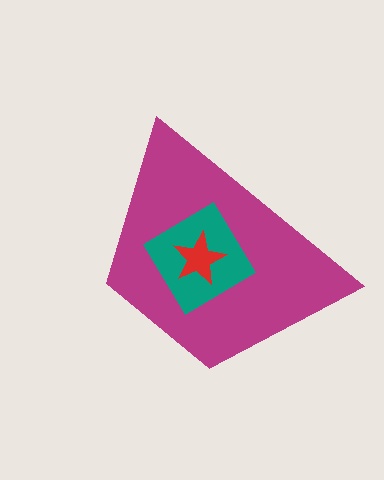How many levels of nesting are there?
3.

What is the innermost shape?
The red star.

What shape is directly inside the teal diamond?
The red star.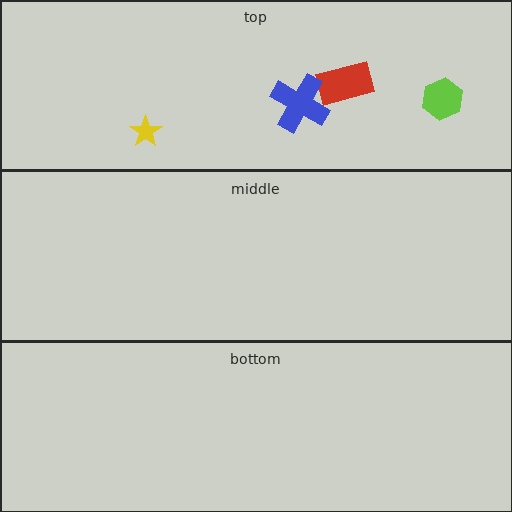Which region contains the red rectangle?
The top region.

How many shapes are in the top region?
4.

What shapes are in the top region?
The lime hexagon, the red rectangle, the yellow star, the blue cross.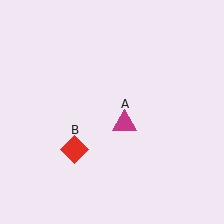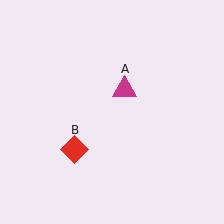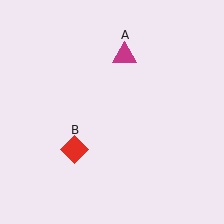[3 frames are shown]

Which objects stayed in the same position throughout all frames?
Red diamond (object B) remained stationary.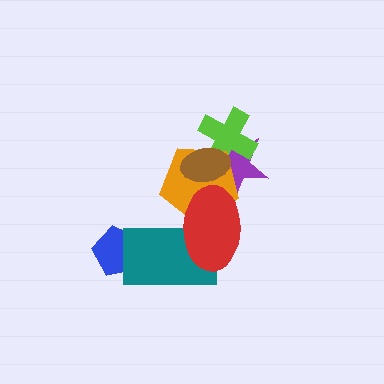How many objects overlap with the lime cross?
3 objects overlap with the lime cross.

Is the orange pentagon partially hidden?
Yes, it is partially covered by another shape.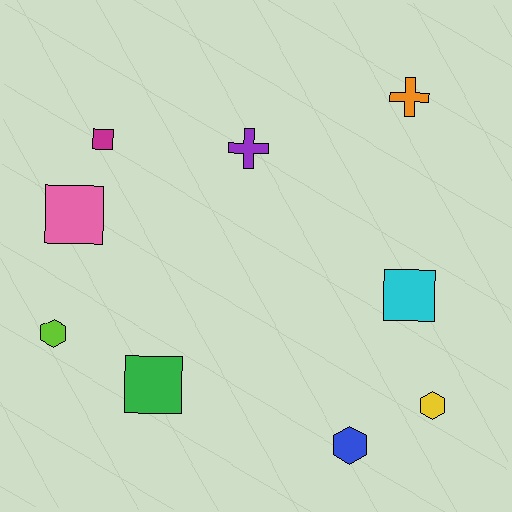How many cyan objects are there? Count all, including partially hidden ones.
There is 1 cyan object.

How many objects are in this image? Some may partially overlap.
There are 9 objects.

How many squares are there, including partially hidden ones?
There are 4 squares.